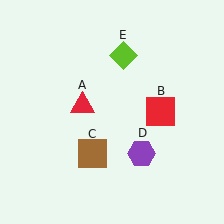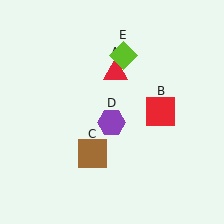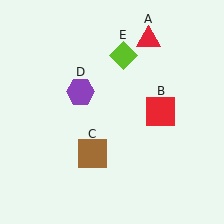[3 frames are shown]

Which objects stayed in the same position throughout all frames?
Red square (object B) and brown square (object C) and lime diamond (object E) remained stationary.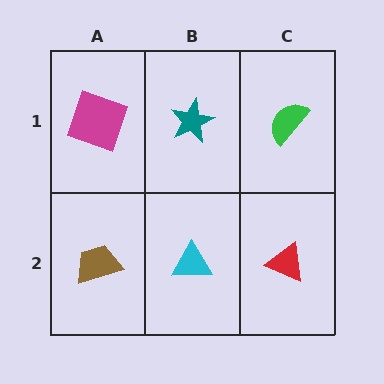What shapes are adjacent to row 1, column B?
A cyan triangle (row 2, column B), a magenta square (row 1, column A), a green semicircle (row 1, column C).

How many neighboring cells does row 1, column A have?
2.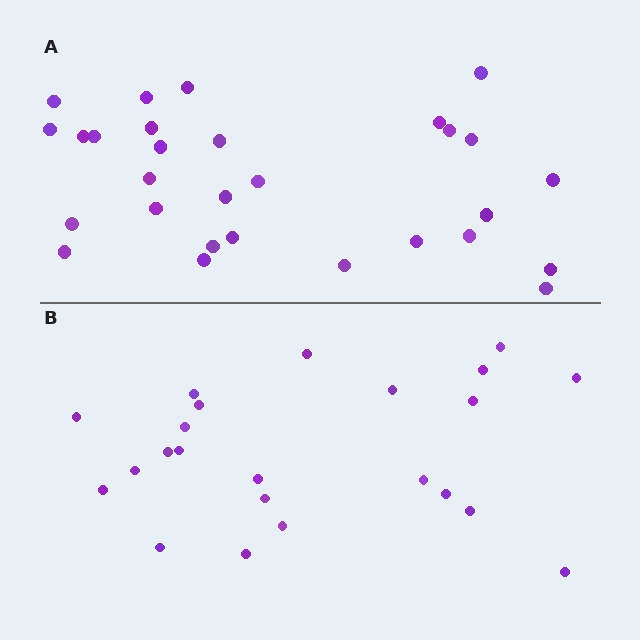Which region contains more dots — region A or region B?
Region A (the top region) has more dots.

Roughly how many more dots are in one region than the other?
Region A has about 6 more dots than region B.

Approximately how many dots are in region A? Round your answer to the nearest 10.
About 30 dots. (The exact count is 29, which rounds to 30.)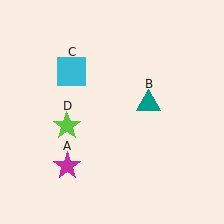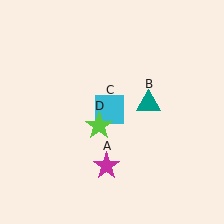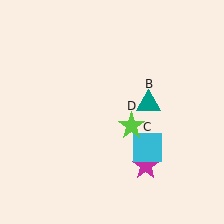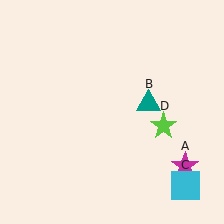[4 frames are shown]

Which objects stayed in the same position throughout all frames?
Teal triangle (object B) remained stationary.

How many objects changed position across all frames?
3 objects changed position: magenta star (object A), cyan square (object C), lime star (object D).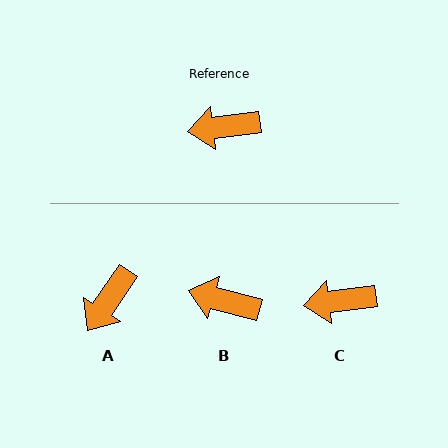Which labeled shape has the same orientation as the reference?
C.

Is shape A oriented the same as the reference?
No, it is off by about 49 degrees.